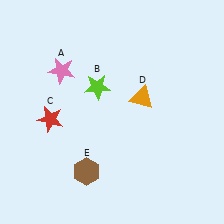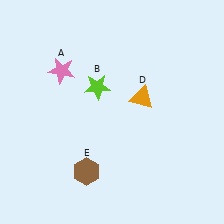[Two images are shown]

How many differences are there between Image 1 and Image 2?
There is 1 difference between the two images.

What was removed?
The red star (C) was removed in Image 2.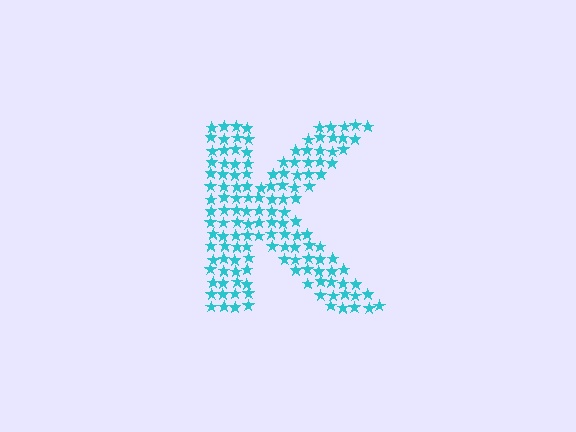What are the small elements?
The small elements are stars.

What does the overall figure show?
The overall figure shows the letter K.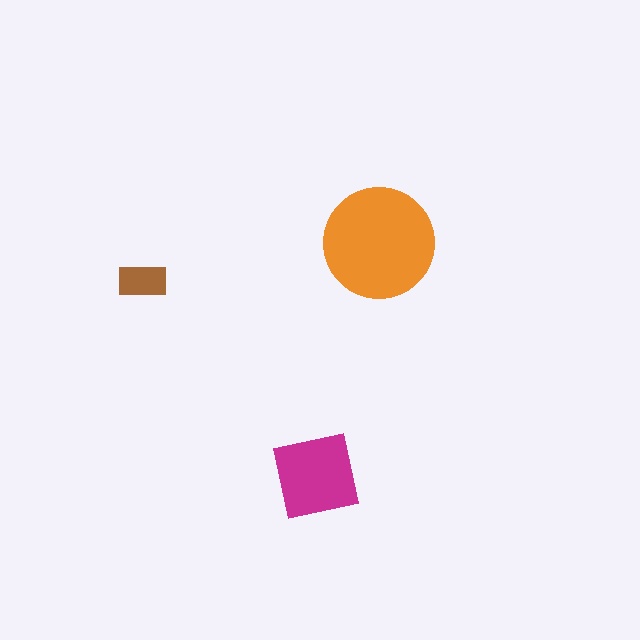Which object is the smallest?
The brown rectangle.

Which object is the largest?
The orange circle.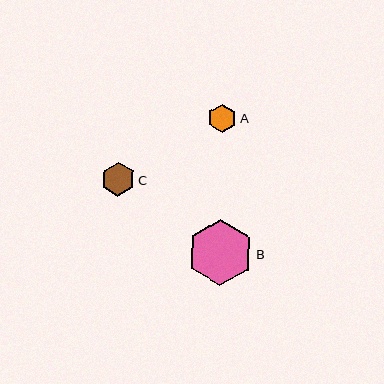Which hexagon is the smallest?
Hexagon A is the smallest with a size of approximately 29 pixels.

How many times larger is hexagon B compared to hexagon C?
Hexagon B is approximately 1.9 times the size of hexagon C.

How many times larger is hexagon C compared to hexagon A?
Hexagon C is approximately 1.2 times the size of hexagon A.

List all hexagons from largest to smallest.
From largest to smallest: B, C, A.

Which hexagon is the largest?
Hexagon B is the largest with a size of approximately 66 pixels.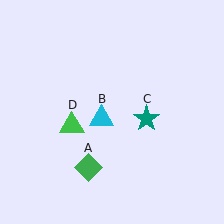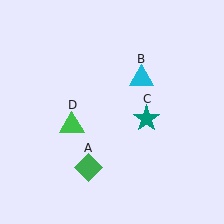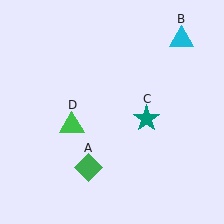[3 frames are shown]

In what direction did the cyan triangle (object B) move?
The cyan triangle (object B) moved up and to the right.